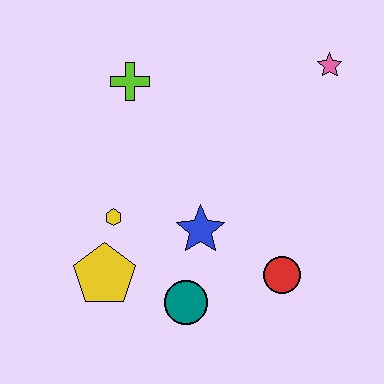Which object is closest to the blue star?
The teal circle is closest to the blue star.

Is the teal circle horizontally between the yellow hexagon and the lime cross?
No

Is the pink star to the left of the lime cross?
No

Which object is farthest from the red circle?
The lime cross is farthest from the red circle.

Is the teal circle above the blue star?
No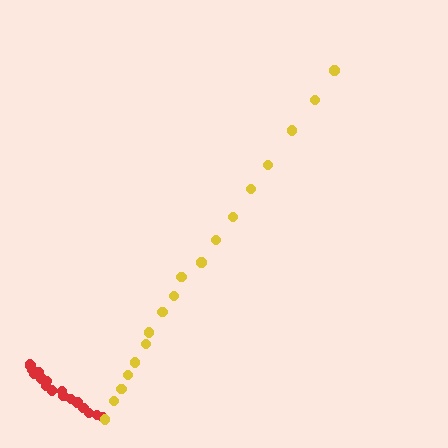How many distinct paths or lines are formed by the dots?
There are 2 distinct paths.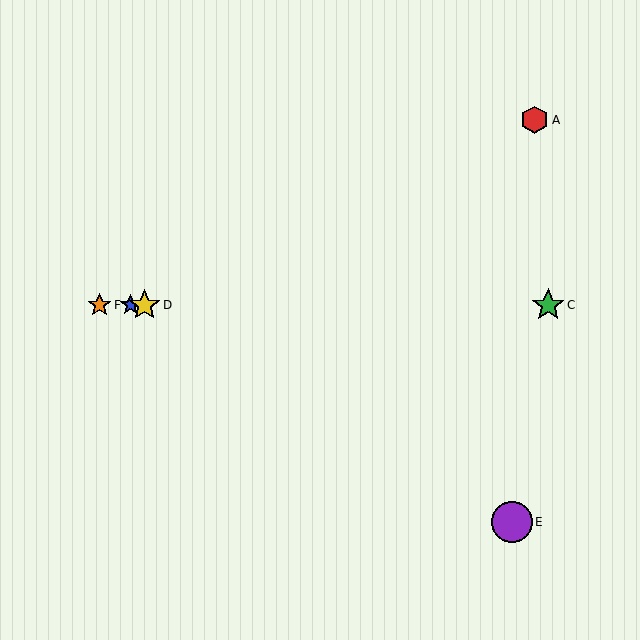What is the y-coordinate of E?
Object E is at y≈522.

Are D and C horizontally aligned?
Yes, both are at y≈305.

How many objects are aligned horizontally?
4 objects (B, C, D, F) are aligned horizontally.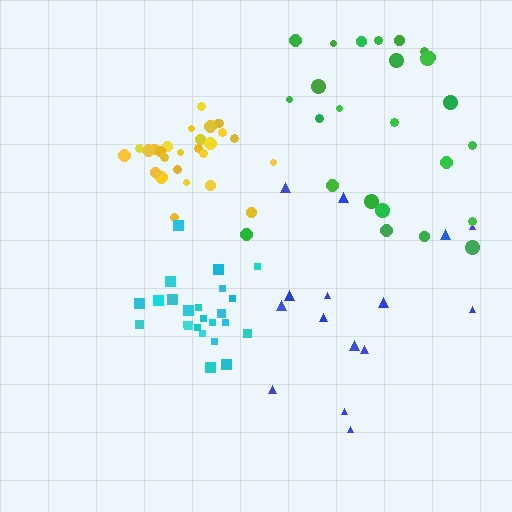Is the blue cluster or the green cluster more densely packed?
Green.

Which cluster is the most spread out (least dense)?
Blue.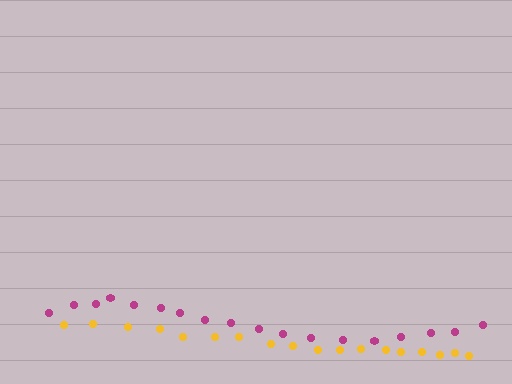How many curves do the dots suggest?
There are 2 distinct paths.